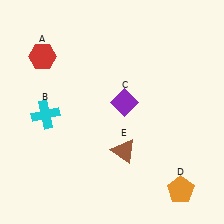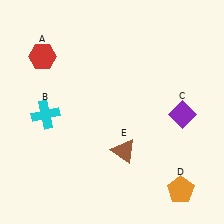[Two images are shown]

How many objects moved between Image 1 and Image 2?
1 object moved between the two images.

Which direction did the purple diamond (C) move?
The purple diamond (C) moved right.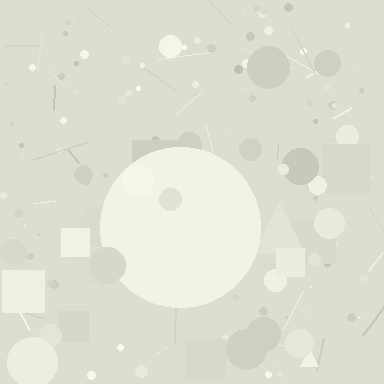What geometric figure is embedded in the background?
A circle is embedded in the background.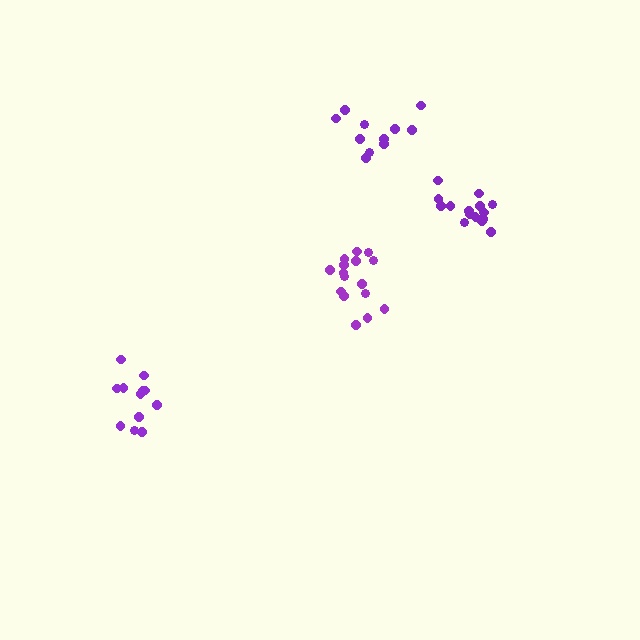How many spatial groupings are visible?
There are 4 spatial groupings.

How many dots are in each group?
Group 1: 12 dots, Group 2: 11 dots, Group 3: 16 dots, Group 4: 15 dots (54 total).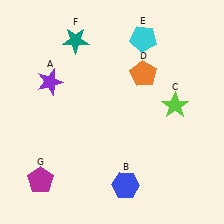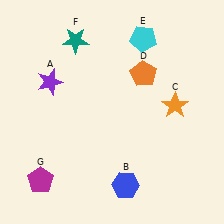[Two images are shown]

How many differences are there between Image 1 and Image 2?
There is 1 difference between the two images.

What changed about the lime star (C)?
In Image 1, C is lime. In Image 2, it changed to orange.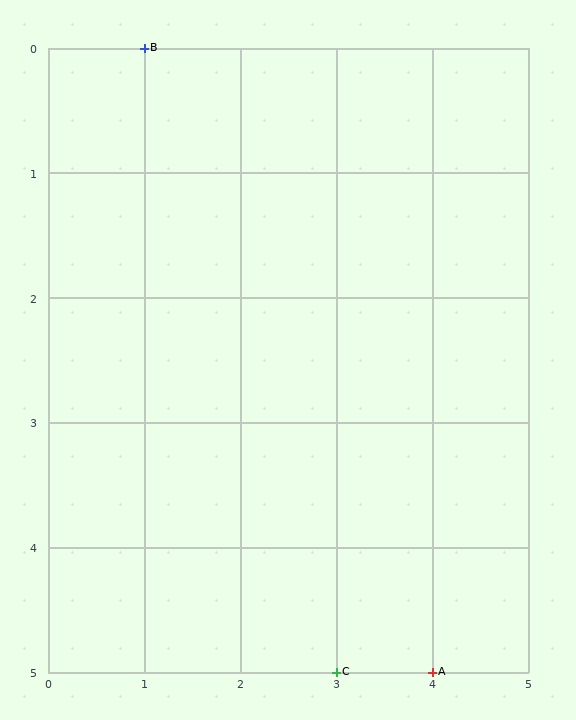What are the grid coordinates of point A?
Point A is at grid coordinates (4, 5).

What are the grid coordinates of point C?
Point C is at grid coordinates (3, 5).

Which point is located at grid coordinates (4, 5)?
Point A is at (4, 5).